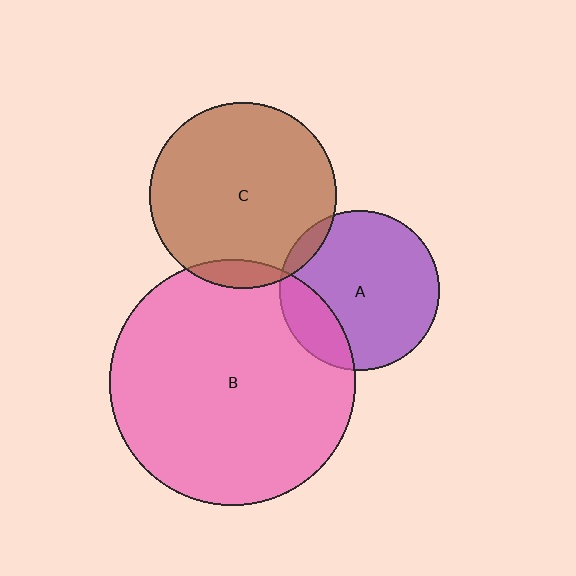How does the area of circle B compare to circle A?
Approximately 2.4 times.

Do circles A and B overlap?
Yes.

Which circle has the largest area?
Circle B (pink).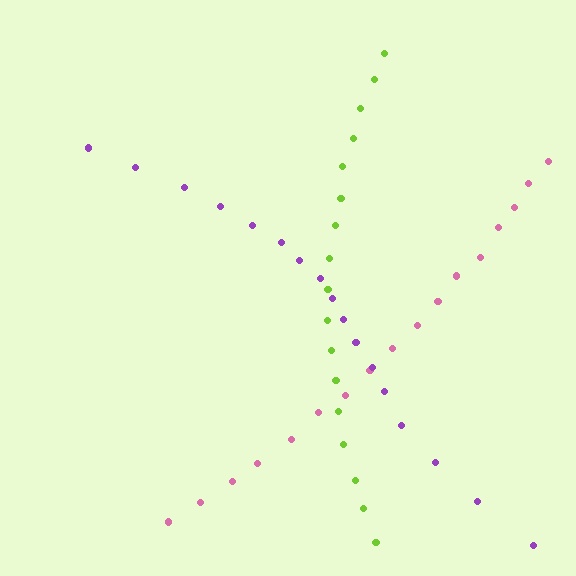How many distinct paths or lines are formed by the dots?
There are 3 distinct paths.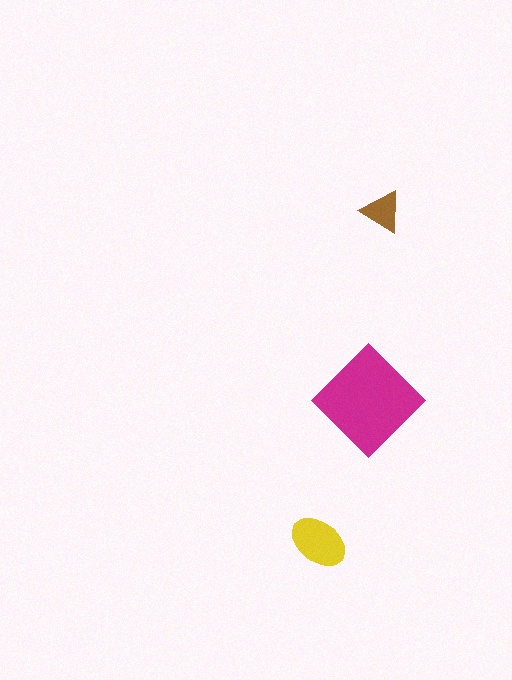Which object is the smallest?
The brown triangle.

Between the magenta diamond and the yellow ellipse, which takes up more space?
The magenta diamond.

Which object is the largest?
The magenta diamond.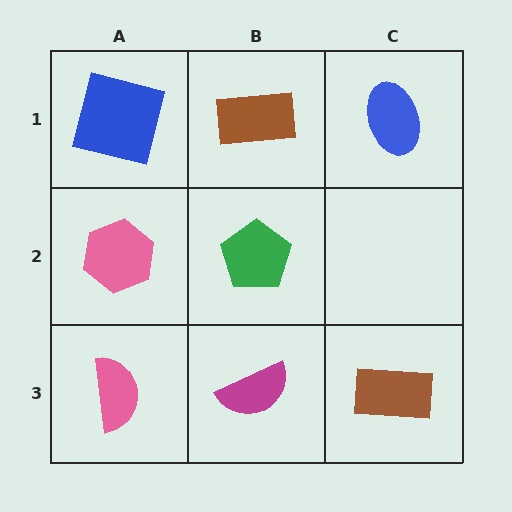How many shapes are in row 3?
3 shapes.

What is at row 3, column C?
A brown rectangle.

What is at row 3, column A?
A pink semicircle.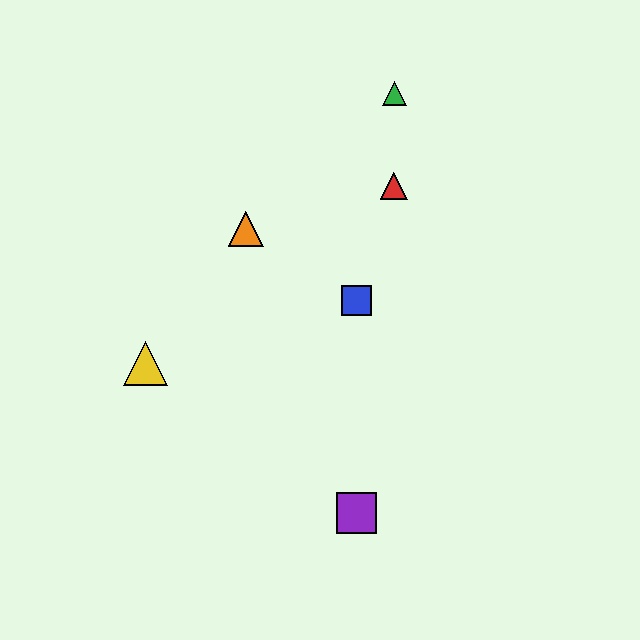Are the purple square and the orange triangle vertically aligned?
No, the purple square is at x≈357 and the orange triangle is at x≈246.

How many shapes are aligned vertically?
2 shapes (the blue square, the purple square) are aligned vertically.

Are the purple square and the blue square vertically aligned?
Yes, both are at x≈357.